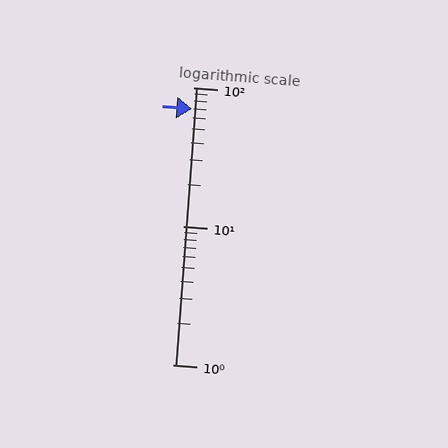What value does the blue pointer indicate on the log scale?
The pointer indicates approximately 70.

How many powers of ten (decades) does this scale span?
The scale spans 2 decades, from 1 to 100.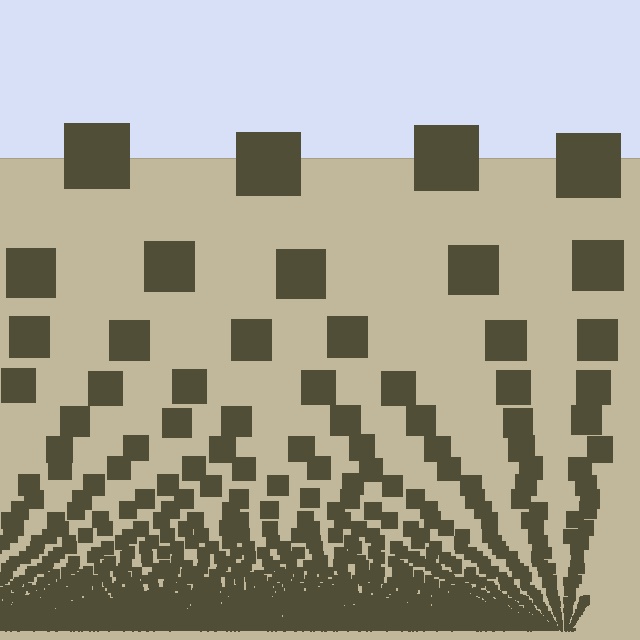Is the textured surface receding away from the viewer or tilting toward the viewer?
The surface appears to tilt toward the viewer. Texture elements get larger and sparser toward the top.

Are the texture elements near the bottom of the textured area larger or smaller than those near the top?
Smaller. The gradient is inverted — elements near the bottom are smaller and denser.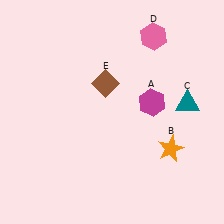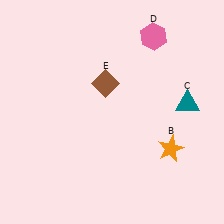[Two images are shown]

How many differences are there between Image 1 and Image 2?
There is 1 difference between the two images.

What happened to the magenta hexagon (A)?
The magenta hexagon (A) was removed in Image 2. It was in the top-right area of Image 1.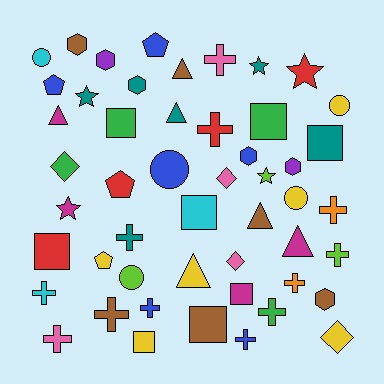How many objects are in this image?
There are 50 objects.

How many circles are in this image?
There are 5 circles.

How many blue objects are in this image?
There are 6 blue objects.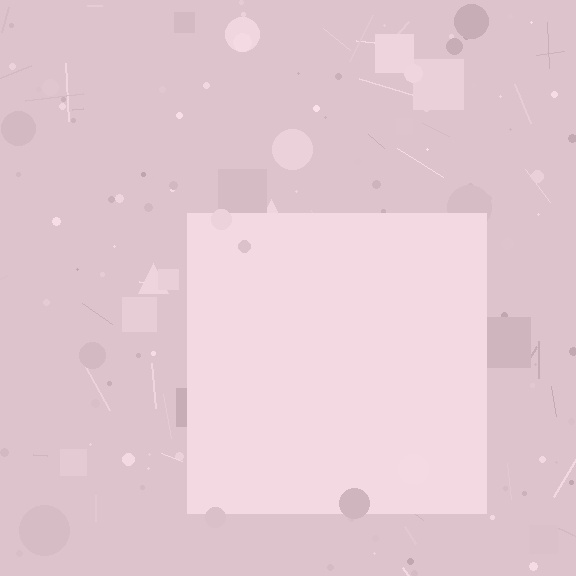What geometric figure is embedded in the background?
A square is embedded in the background.